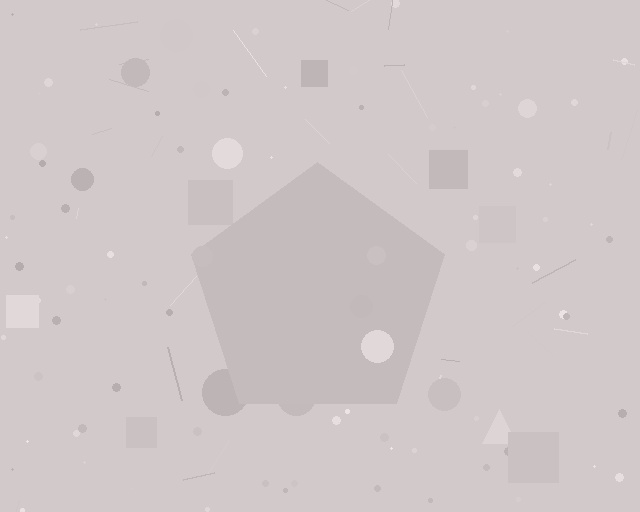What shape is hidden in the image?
A pentagon is hidden in the image.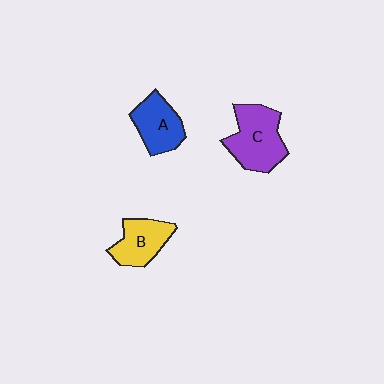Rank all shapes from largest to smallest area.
From largest to smallest: C (purple), A (blue), B (yellow).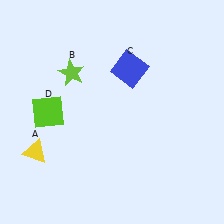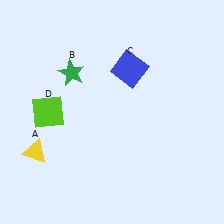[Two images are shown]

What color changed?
The star (B) changed from lime in Image 1 to green in Image 2.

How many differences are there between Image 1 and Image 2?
There is 1 difference between the two images.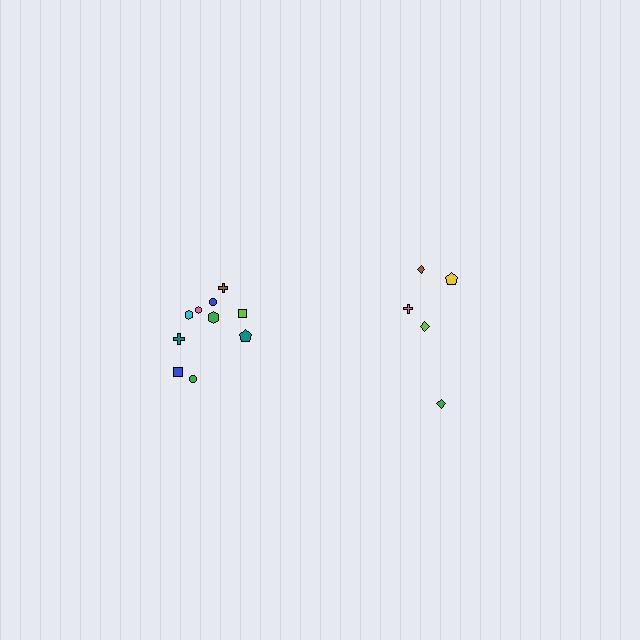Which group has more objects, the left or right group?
The left group.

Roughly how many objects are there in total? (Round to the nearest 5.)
Roughly 15 objects in total.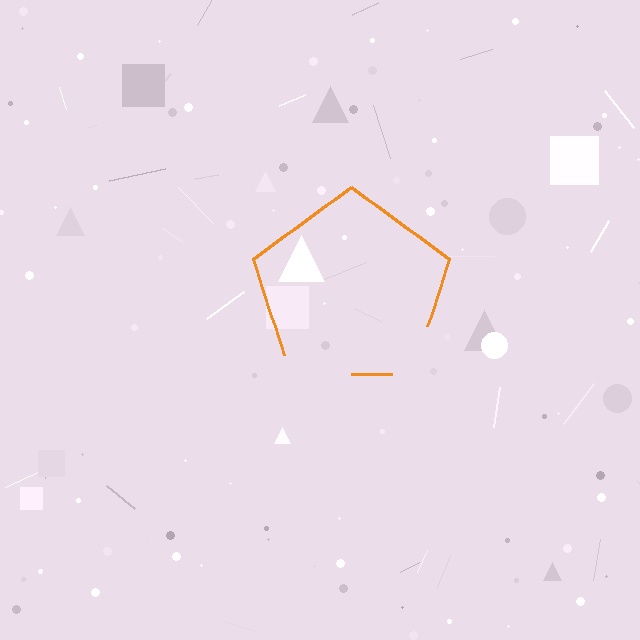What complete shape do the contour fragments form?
The contour fragments form a pentagon.